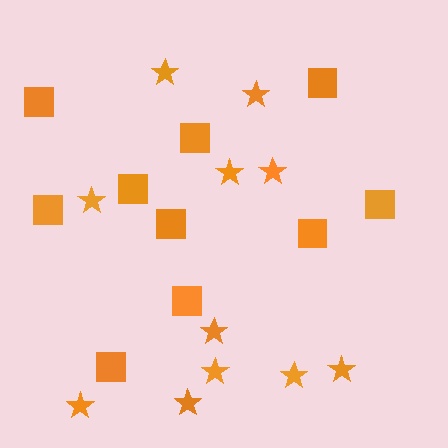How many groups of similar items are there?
There are 2 groups: one group of stars (11) and one group of squares (10).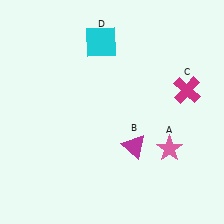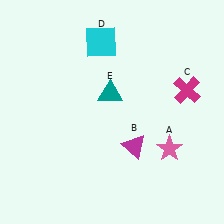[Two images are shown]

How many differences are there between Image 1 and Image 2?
There is 1 difference between the two images.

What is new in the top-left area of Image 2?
A teal triangle (E) was added in the top-left area of Image 2.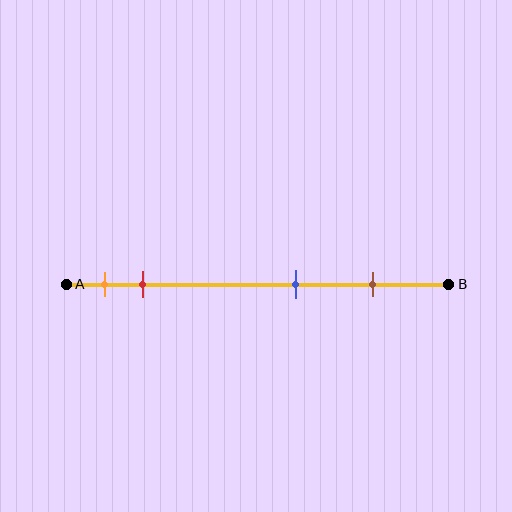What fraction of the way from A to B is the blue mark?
The blue mark is approximately 60% (0.6) of the way from A to B.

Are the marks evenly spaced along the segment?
No, the marks are not evenly spaced.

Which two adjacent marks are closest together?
The orange and red marks are the closest adjacent pair.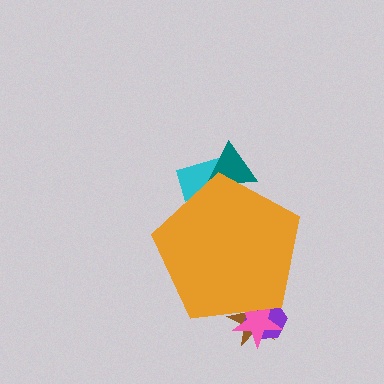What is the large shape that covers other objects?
An orange pentagon.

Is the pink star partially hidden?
Yes, the pink star is partially hidden behind the orange pentagon.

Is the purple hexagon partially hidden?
Yes, the purple hexagon is partially hidden behind the orange pentagon.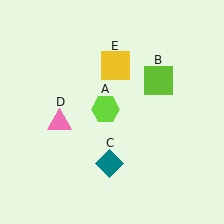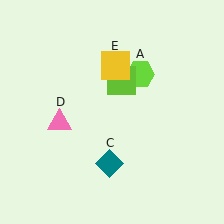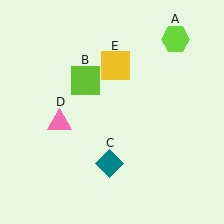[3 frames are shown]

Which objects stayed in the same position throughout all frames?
Teal diamond (object C) and pink triangle (object D) and yellow square (object E) remained stationary.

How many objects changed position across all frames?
2 objects changed position: lime hexagon (object A), lime square (object B).